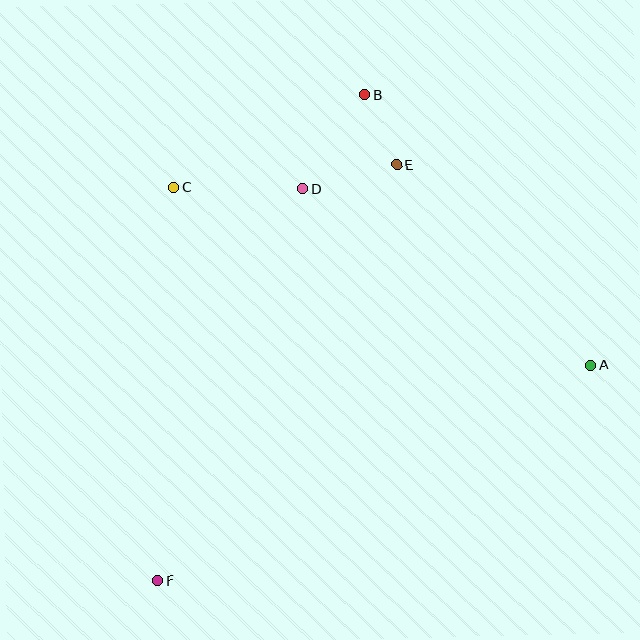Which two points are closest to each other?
Points B and E are closest to each other.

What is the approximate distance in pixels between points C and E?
The distance between C and E is approximately 224 pixels.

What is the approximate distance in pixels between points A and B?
The distance between A and B is approximately 353 pixels.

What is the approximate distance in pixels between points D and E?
The distance between D and E is approximately 97 pixels.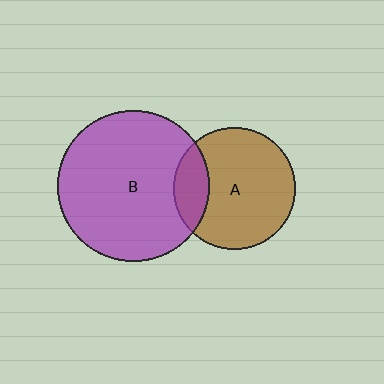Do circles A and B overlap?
Yes.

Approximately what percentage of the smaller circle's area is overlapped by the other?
Approximately 20%.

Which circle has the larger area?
Circle B (purple).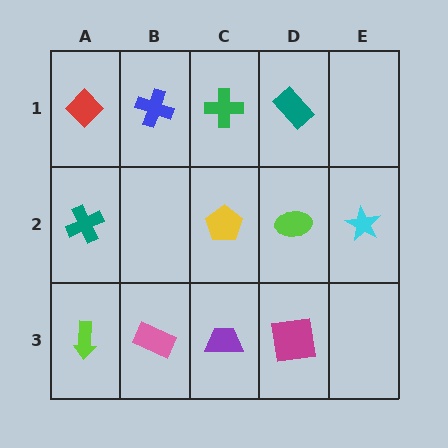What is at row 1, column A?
A red diamond.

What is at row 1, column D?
A teal rectangle.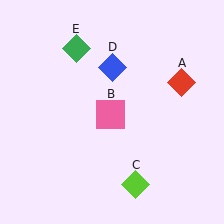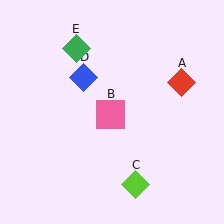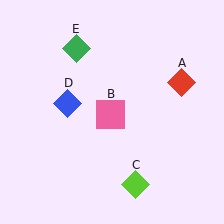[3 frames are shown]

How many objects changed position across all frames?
1 object changed position: blue diamond (object D).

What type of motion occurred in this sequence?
The blue diamond (object D) rotated counterclockwise around the center of the scene.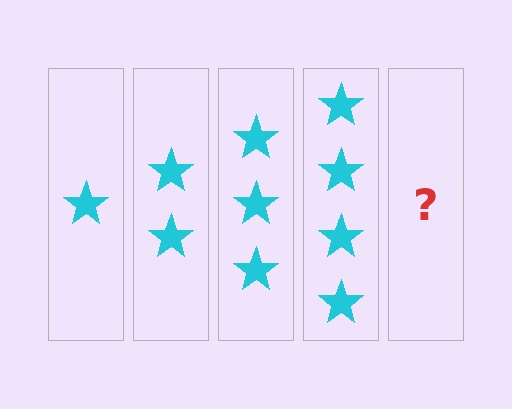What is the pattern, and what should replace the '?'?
The pattern is that each step adds one more star. The '?' should be 5 stars.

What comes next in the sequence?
The next element should be 5 stars.